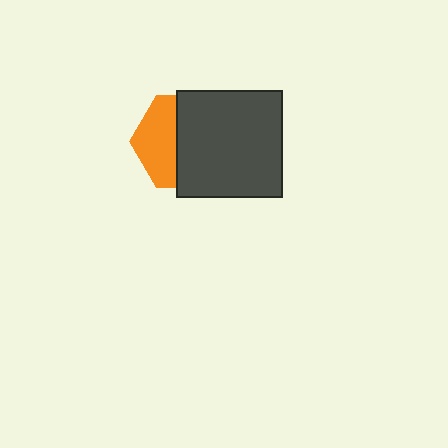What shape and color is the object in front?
The object in front is a dark gray square.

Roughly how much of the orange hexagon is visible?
A small part of it is visible (roughly 41%).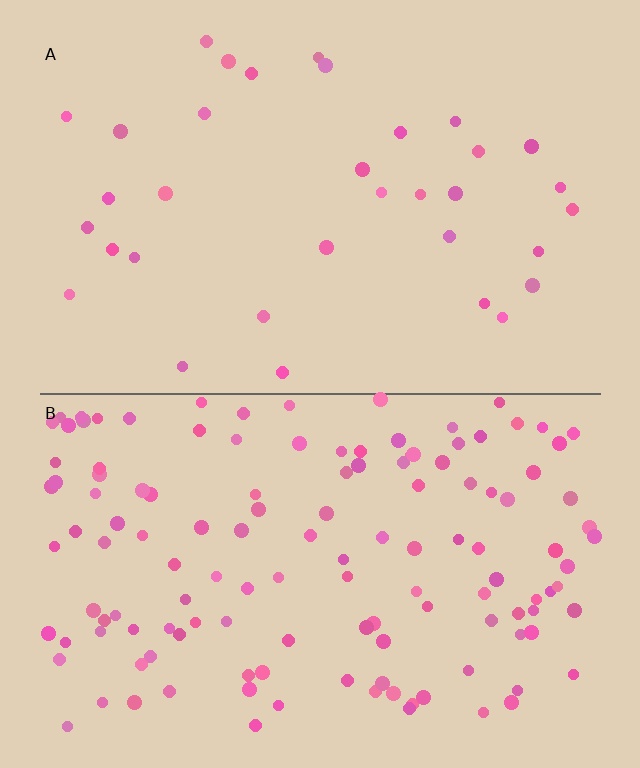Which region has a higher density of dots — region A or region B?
B (the bottom).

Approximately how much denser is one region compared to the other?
Approximately 3.9× — region B over region A.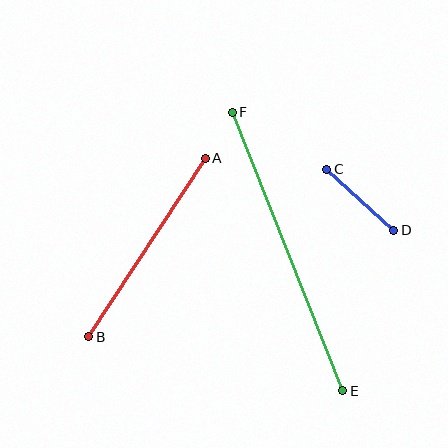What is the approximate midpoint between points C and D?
The midpoint is at approximately (360, 200) pixels.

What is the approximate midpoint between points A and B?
The midpoint is at approximately (147, 248) pixels.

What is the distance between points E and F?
The distance is approximately 300 pixels.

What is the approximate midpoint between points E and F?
The midpoint is at approximately (287, 252) pixels.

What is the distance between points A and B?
The distance is approximately 213 pixels.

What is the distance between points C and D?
The distance is approximately 91 pixels.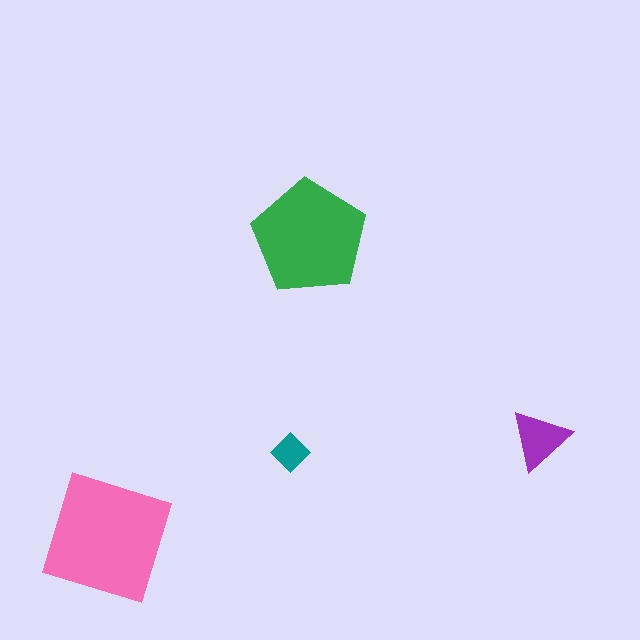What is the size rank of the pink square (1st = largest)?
1st.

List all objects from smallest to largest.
The teal diamond, the purple triangle, the green pentagon, the pink square.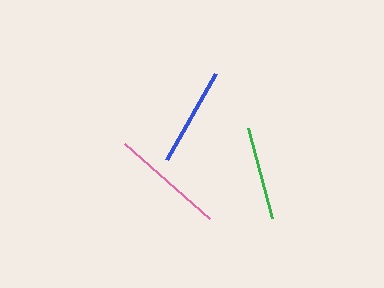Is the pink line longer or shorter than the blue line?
The pink line is longer than the blue line.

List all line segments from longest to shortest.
From longest to shortest: pink, blue, green.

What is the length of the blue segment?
The blue segment is approximately 99 pixels long.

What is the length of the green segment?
The green segment is approximately 93 pixels long.